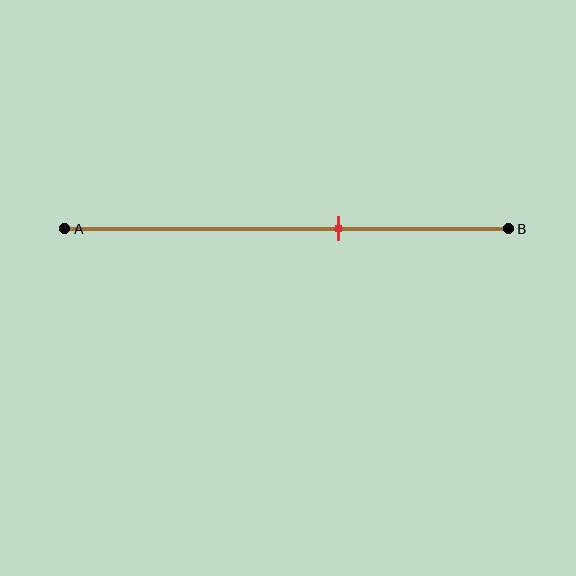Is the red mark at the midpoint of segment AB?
No, the mark is at about 60% from A, not at the 50% midpoint.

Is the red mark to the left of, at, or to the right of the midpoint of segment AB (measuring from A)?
The red mark is to the right of the midpoint of segment AB.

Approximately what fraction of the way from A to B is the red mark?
The red mark is approximately 60% of the way from A to B.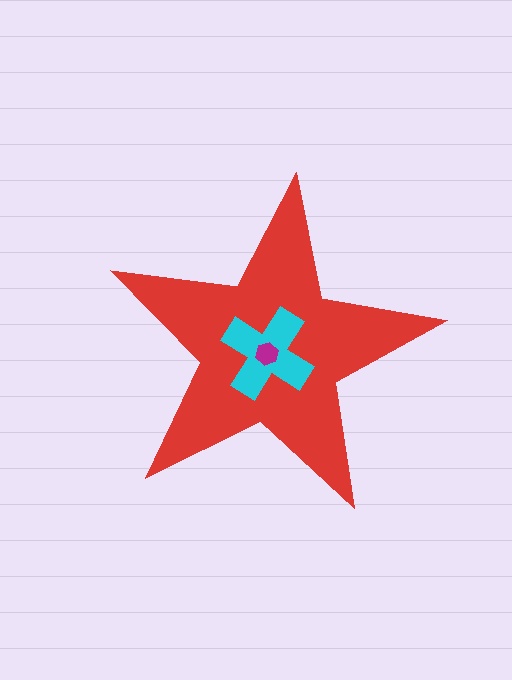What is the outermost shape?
The red star.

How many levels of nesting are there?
3.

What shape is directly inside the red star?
The cyan cross.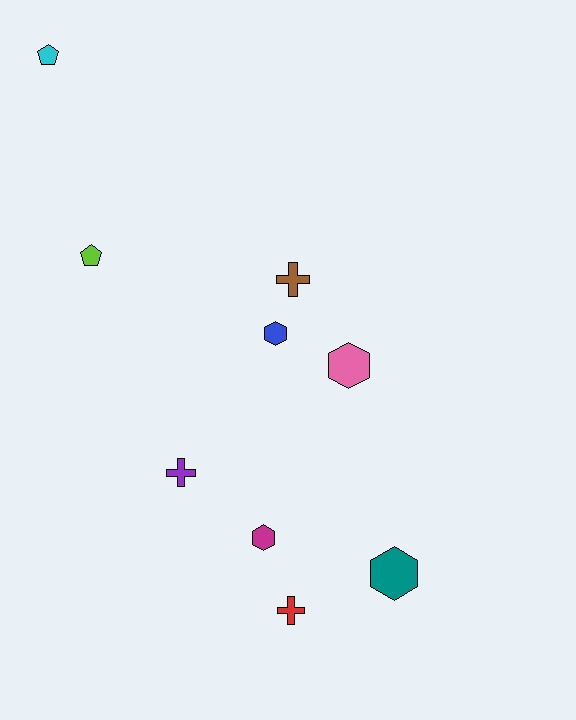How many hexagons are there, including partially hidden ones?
There are 4 hexagons.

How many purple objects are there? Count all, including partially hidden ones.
There is 1 purple object.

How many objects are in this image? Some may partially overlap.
There are 9 objects.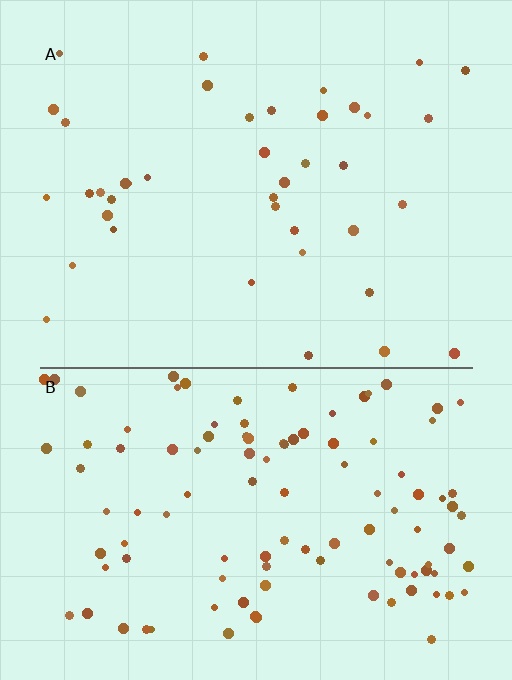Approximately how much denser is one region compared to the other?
Approximately 2.7× — region B over region A.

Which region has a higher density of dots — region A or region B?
B (the bottom).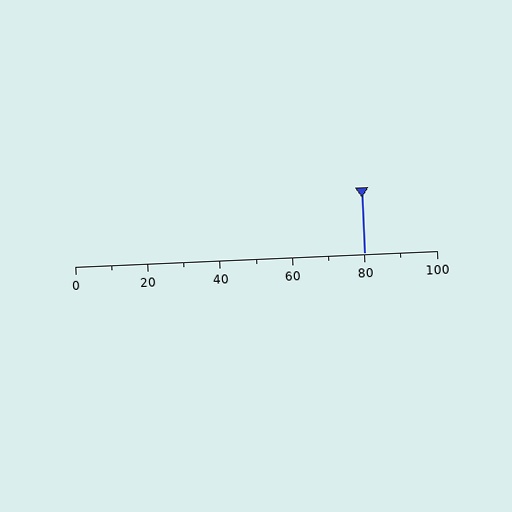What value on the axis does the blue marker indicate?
The marker indicates approximately 80.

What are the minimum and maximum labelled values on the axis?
The axis runs from 0 to 100.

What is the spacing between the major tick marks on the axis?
The major ticks are spaced 20 apart.